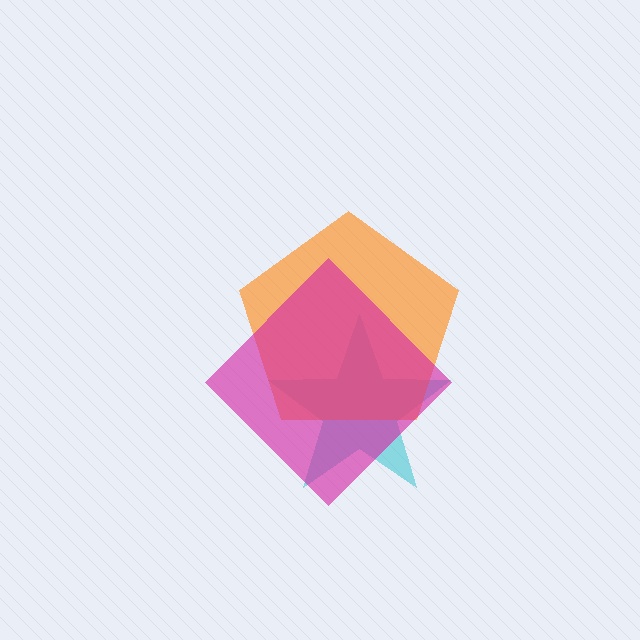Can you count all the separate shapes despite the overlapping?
Yes, there are 3 separate shapes.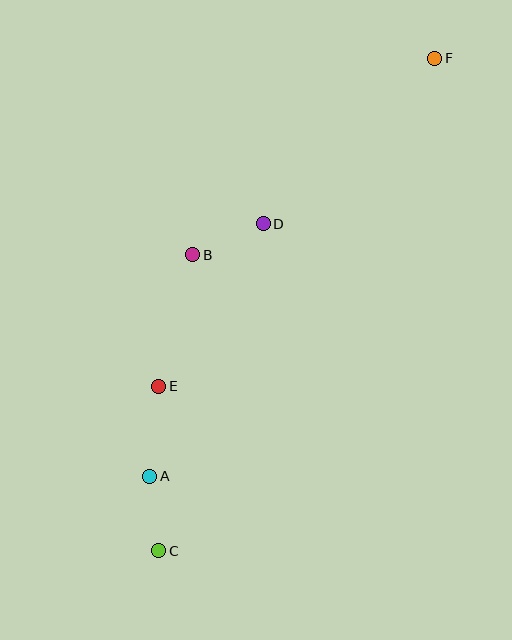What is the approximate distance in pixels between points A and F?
The distance between A and F is approximately 506 pixels.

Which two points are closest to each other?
Points A and C are closest to each other.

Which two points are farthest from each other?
Points C and F are farthest from each other.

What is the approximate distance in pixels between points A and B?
The distance between A and B is approximately 226 pixels.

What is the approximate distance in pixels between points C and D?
The distance between C and D is approximately 344 pixels.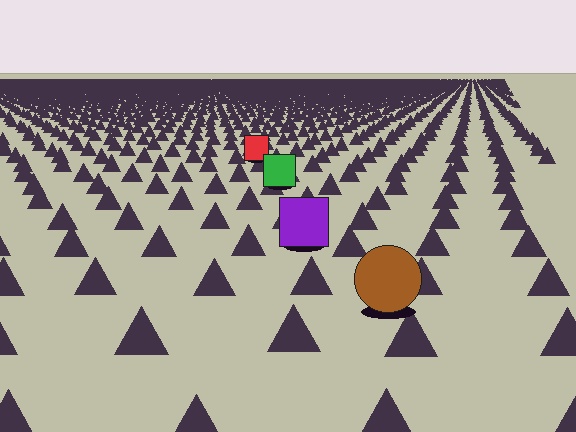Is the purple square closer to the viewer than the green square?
Yes. The purple square is closer — you can tell from the texture gradient: the ground texture is coarser near it.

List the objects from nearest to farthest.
From nearest to farthest: the brown circle, the purple square, the green square, the red square.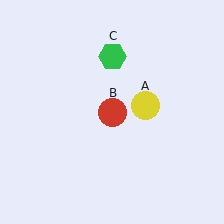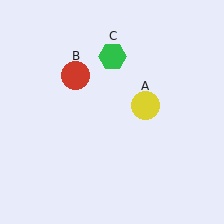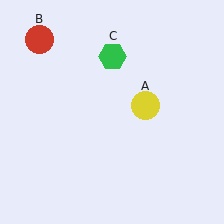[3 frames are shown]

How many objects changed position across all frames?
1 object changed position: red circle (object B).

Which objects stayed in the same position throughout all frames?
Yellow circle (object A) and green hexagon (object C) remained stationary.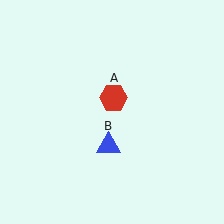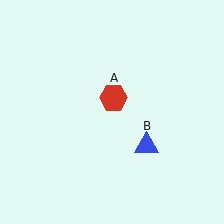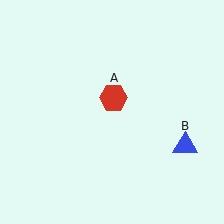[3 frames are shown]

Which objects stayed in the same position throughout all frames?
Red hexagon (object A) remained stationary.